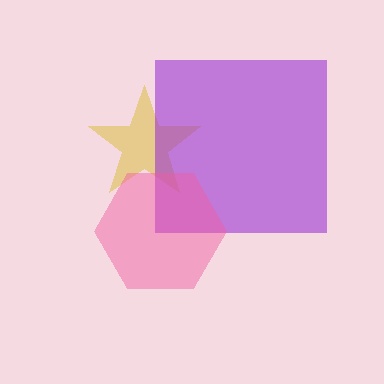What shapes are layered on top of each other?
The layered shapes are: a yellow star, a purple square, a pink hexagon.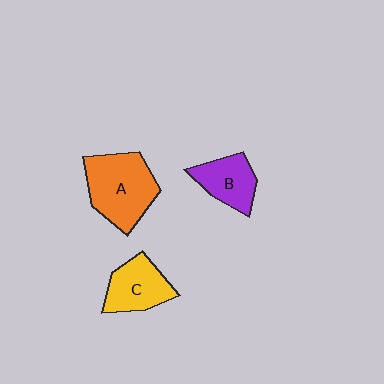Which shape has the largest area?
Shape A (orange).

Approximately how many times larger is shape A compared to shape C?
Approximately 1.5 times.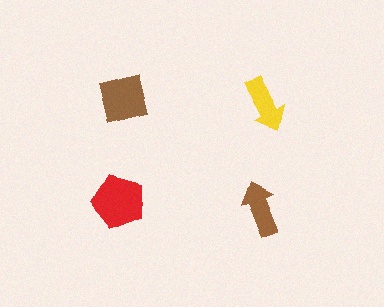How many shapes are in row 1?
2 shapes.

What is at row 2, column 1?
A red pentagon.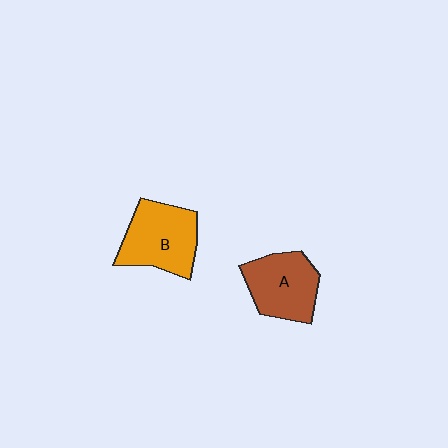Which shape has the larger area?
Shape B (orange).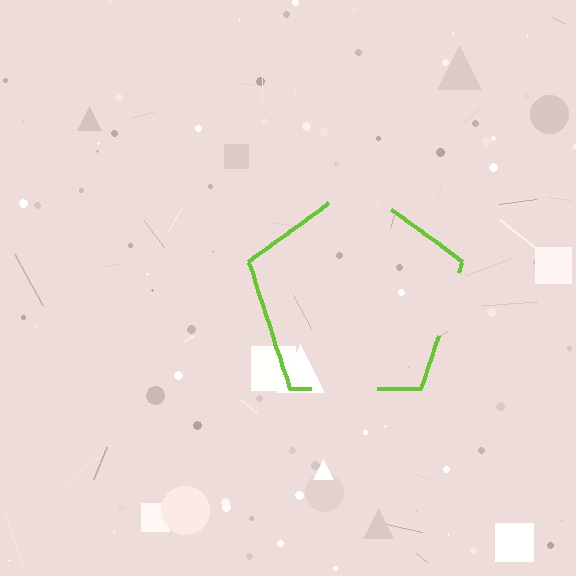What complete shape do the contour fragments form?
The contour fragments form a pentagon.